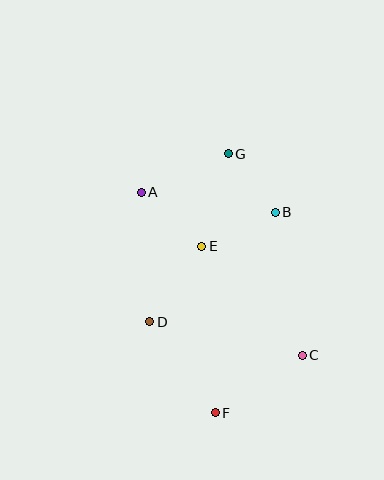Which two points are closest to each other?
Points B and G are closest to each other.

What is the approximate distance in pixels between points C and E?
The distance between C and E is approximately 149 pixels.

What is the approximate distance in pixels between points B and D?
The distance between B and D is approximately 167 pixels.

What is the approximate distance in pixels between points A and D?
The distance between A and D is approximately 130 pixels.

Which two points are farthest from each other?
Points F and G are farthest from each other.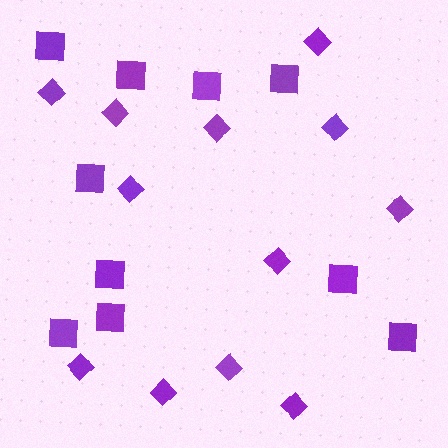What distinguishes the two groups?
There are 2 groups: one group of squares (10) and one group of diamonds (12).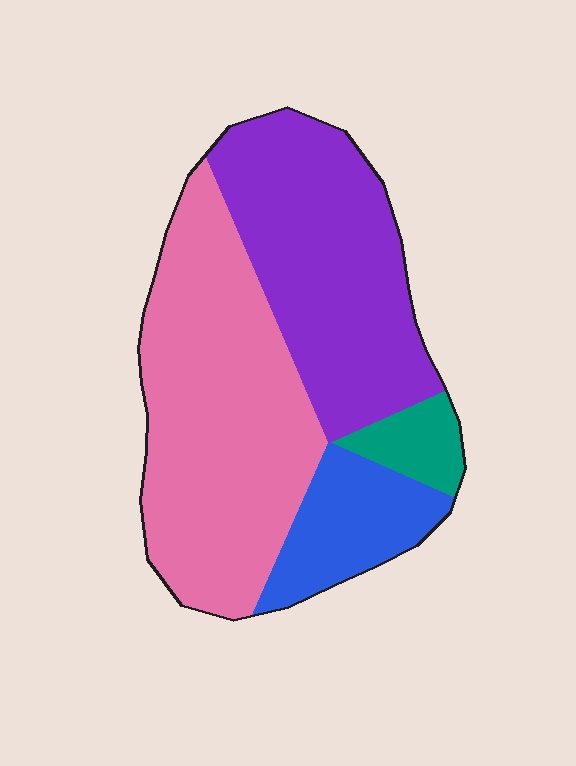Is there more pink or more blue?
Pink.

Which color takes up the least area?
Teal, at roughly 5%.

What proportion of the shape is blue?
Blue takes up less than a quarter of the shape.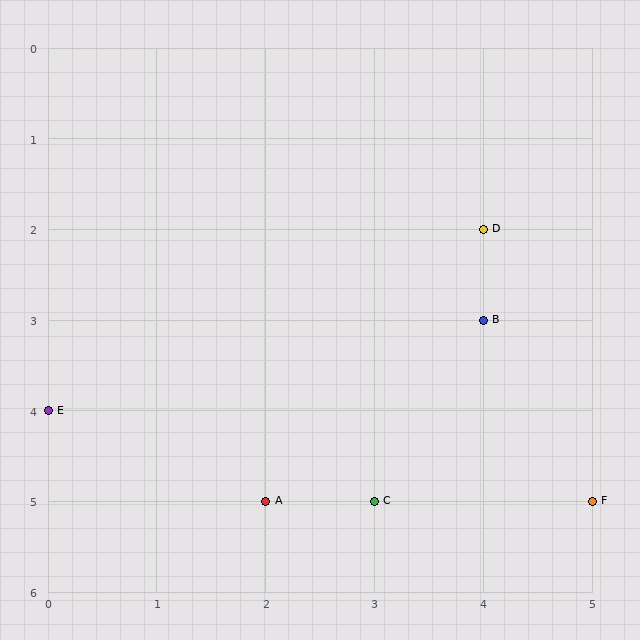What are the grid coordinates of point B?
Point B is at grid coordinates (4, 3).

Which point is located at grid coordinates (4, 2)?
Point D is at (4, 2).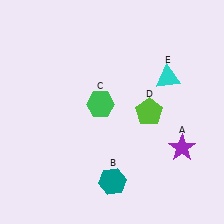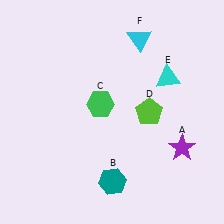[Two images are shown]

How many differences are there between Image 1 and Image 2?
There is 1 difference between the two images.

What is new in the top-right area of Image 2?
A cyan triangle (F) was added in the top-right area of Image 2.